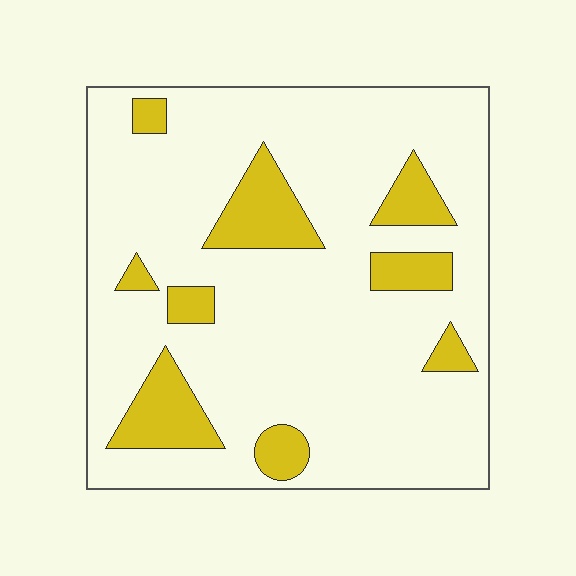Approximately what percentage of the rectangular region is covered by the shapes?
Approximately 15%.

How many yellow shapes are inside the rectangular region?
9.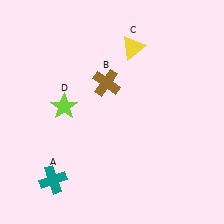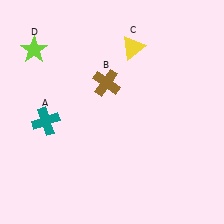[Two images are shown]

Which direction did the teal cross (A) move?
The teal cross (A) moved up.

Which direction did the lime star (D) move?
The lime star (D) moved up.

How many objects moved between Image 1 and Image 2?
2 objects moved between the two images.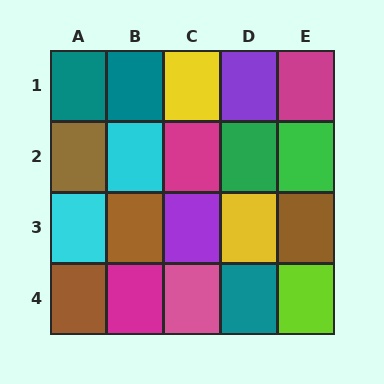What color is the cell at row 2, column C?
Magenta.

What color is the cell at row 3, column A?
Cyan.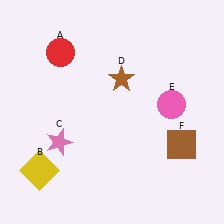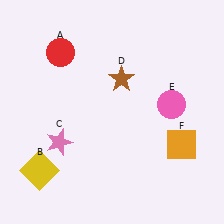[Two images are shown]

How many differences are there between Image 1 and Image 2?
There is 1 difference between the two images.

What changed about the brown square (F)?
In Image 1, F is brown. In Image 2, it changed to orange.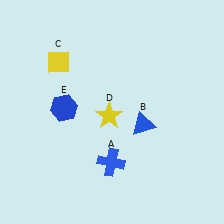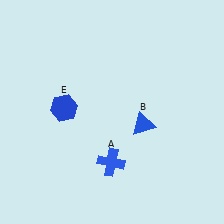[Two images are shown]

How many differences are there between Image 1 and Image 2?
There are 2 differences between the two images.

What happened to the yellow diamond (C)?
The yellow diamond (C) was removed in Image 2. It was in the top-left area of Image 1.